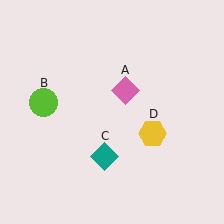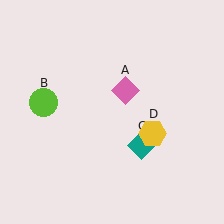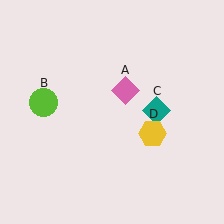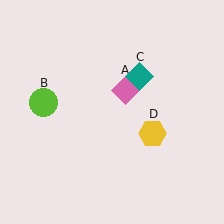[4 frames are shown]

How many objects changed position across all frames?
1 object changed position: teal diamond (object C).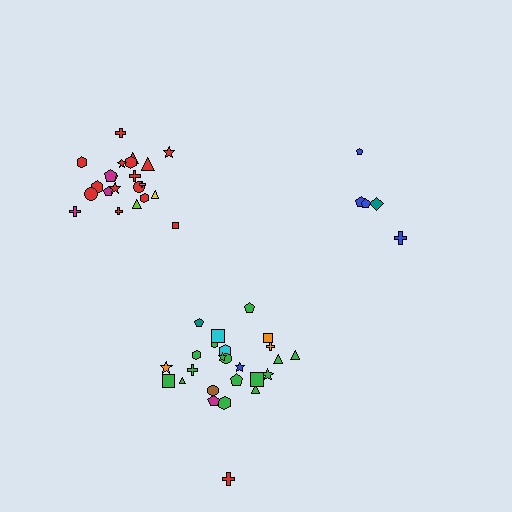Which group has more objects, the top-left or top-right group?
The top-left group.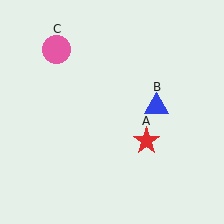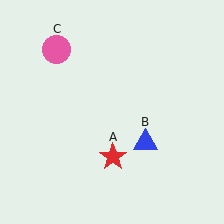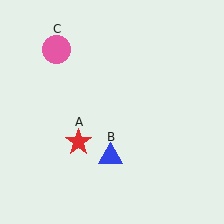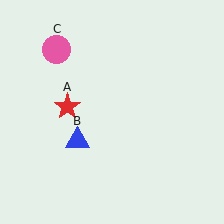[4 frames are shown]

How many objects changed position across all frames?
2 objects changed position: red star (object A), blue triangle (object B).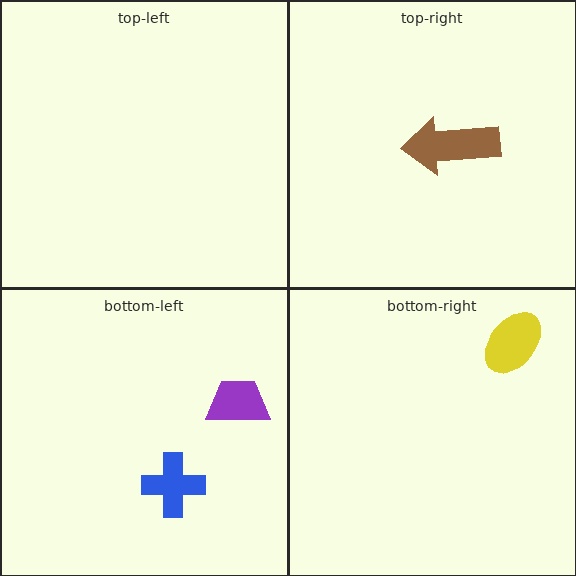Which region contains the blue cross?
The bottom-left region.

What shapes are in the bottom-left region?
The blue cross, the purple trapezoid.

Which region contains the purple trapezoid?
The bottom-left region.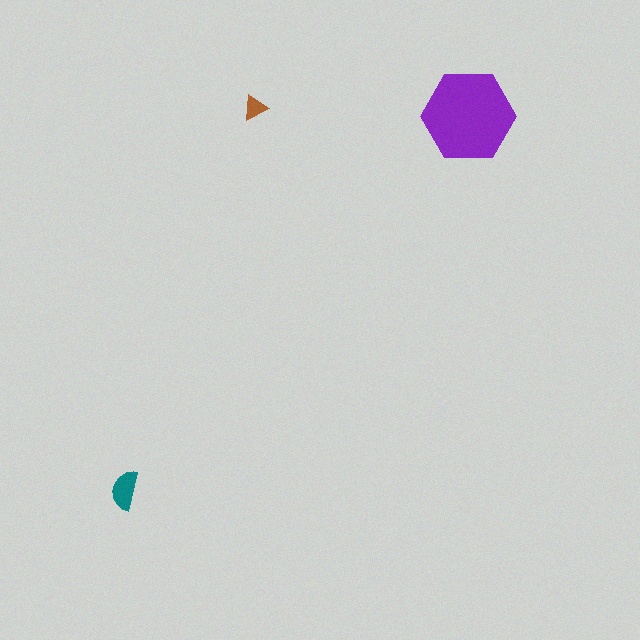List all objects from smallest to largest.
The brown triangle, the teal semicircle, the purple hexagon.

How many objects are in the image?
There are 3 objects in the image.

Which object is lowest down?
The teal semicircle is bottommost.